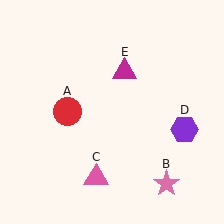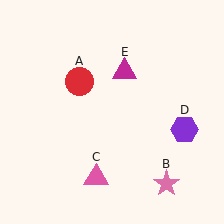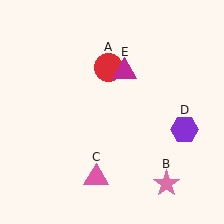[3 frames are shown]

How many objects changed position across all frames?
1 object changed position: red circle (object A).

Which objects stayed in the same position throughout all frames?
Pink star (object B) and pink triangle (object C) and purple hexagon (object D) and magenta triangle (object E) remained stationary.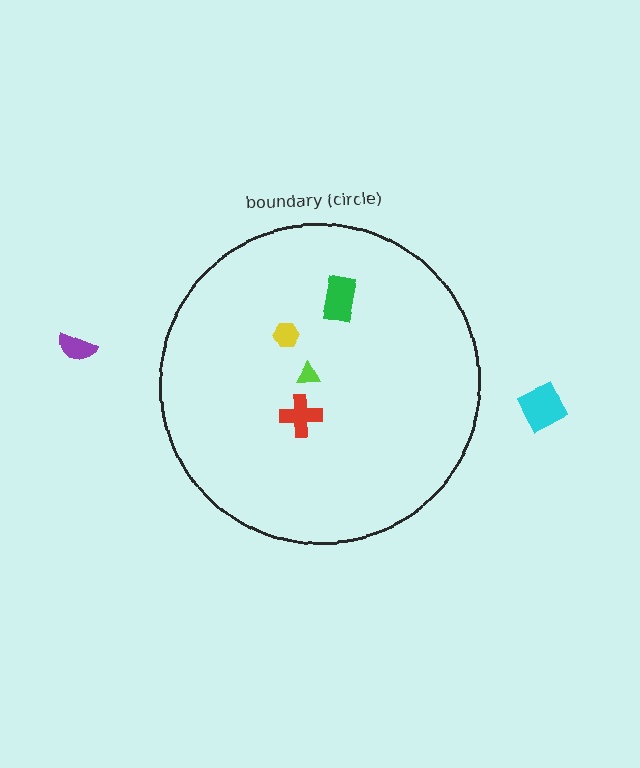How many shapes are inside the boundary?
4 inside, 2 outside.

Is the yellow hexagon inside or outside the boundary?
Inside.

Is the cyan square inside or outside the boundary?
Outside.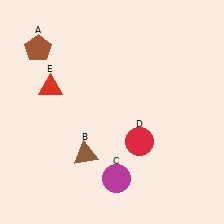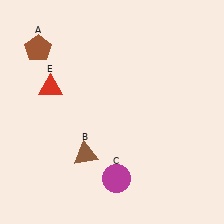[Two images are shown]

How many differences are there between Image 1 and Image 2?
There is 1 difference between the two images.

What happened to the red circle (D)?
The red circle (D) was removed in Image 2. It was in the bottom-right area of Image 1.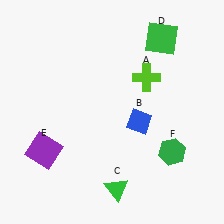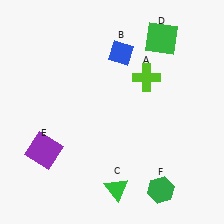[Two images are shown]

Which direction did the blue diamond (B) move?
The blue diamond (B) moved up.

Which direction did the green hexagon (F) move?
The green hexagon (F) moved down.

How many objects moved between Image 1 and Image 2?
2 objects moved between the two images.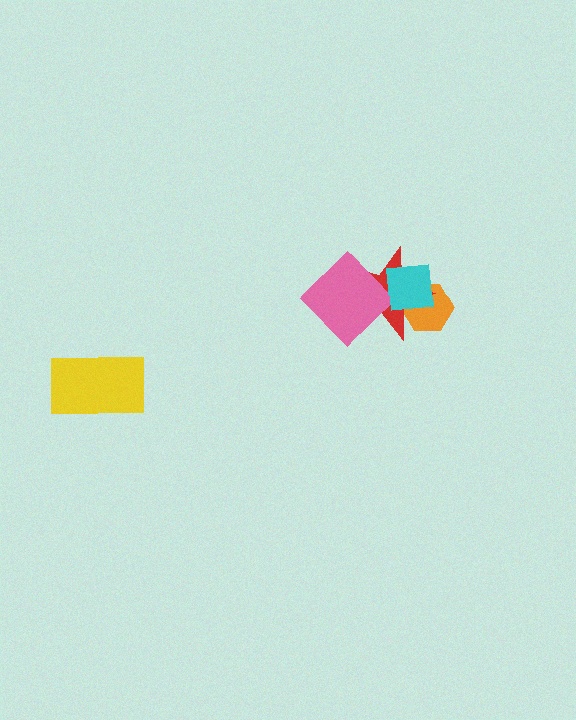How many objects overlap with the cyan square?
3 objects overlap with the cyan square.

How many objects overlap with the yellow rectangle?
0 objects overlap with the yellow rectangle.